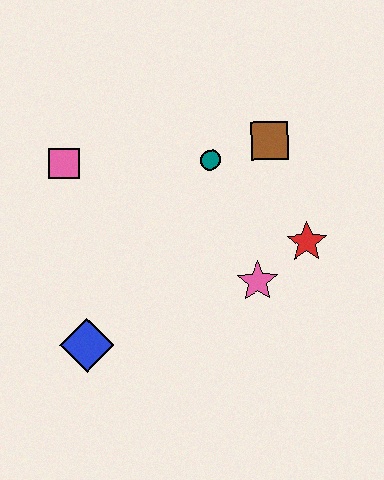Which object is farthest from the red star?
The pink square is farthest from the red star.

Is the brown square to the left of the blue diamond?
No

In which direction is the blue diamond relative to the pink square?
The blue diamond is below the pink square.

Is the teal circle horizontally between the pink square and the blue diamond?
No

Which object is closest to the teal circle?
The brown square is closest to the teal circle.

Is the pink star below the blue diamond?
No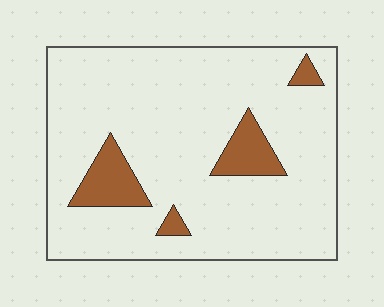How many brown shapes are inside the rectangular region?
4.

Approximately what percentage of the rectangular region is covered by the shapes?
Approximately 10%.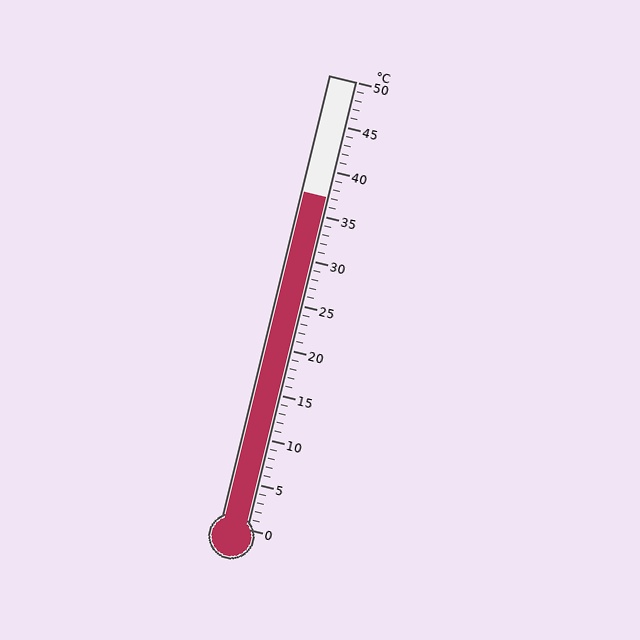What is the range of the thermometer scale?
The thermometer scale ranges from 0°C to 50°C.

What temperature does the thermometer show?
The thermometer shows approximately 37°C.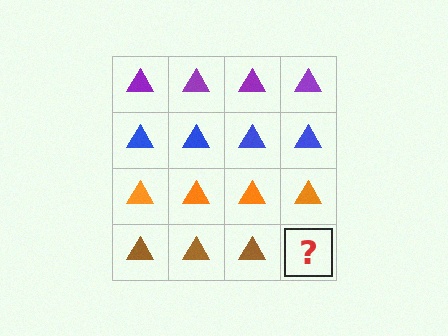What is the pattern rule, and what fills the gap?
The rule is that each row has a consistent color. The gap should be filled with a brown triangle.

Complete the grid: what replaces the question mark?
The question mark should be replaced with a brown triangle.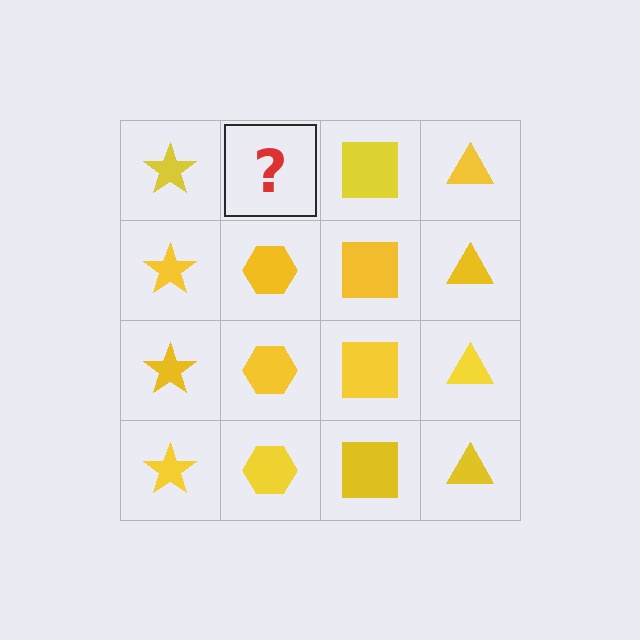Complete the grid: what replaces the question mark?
The question mark should be replaced with a yellow hexagon.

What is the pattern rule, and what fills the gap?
The rule is that each column has a consistent shape. The gap should be filled with a yellow hexagon.